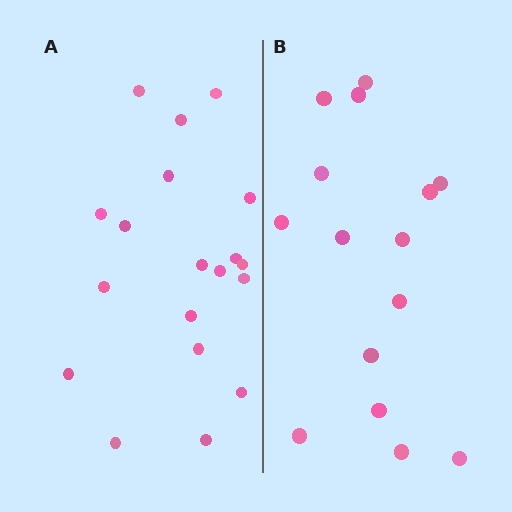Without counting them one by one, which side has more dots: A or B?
Region A (the left region) has more dots.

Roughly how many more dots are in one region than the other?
Region A has about 4 more dots than region B.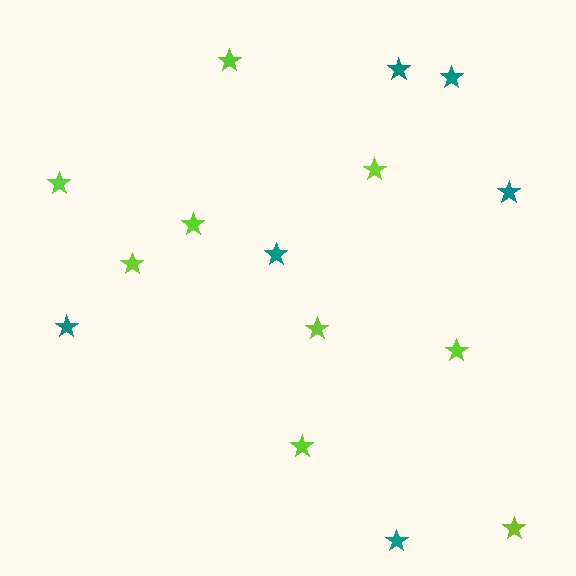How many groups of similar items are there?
There are 2 groups: one group of teal stars (6) and one group of lime stars (9).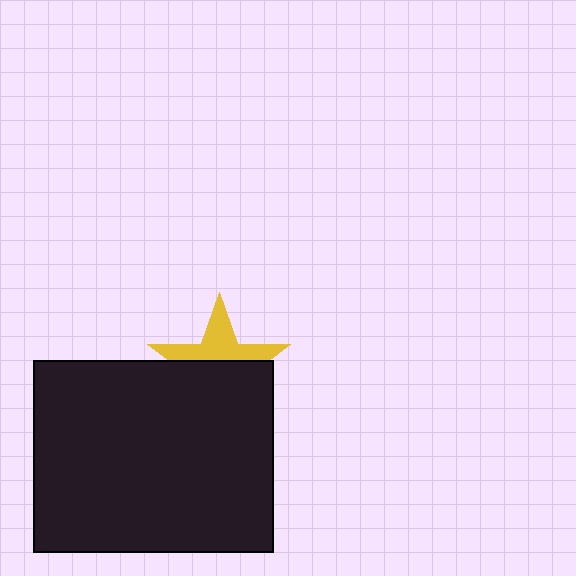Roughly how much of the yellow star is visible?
A small part of it is visible (roughly 43%).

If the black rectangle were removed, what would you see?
You would see the complete yellow star.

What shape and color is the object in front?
The object in front is a black rectangle.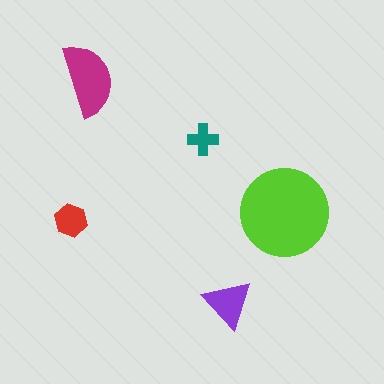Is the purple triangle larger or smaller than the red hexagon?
Larger.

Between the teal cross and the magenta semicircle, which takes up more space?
The magenta semicircle.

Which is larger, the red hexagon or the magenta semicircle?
The magenta semicircle.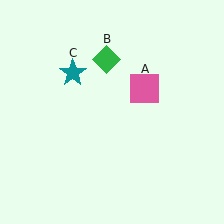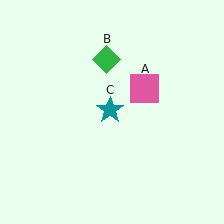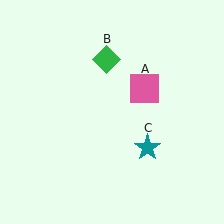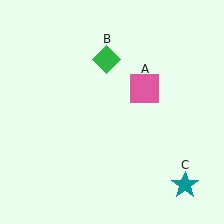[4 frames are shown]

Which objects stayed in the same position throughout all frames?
Pink square (object A) and green diamond (object B) remained stationary.